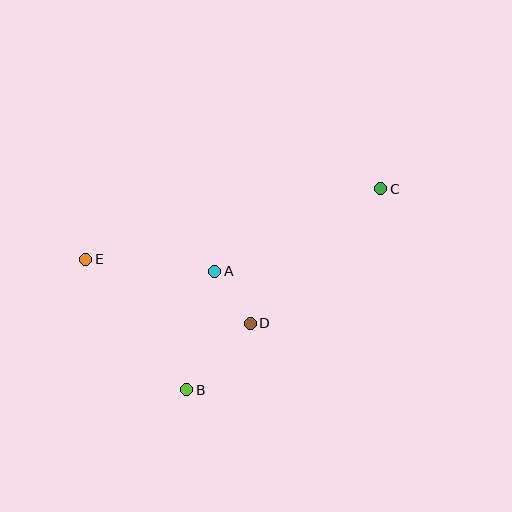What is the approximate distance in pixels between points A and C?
The distance between A and C is approximately 185 pixels.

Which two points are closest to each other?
Points A and D are closest to each other.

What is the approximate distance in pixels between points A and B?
The distance between A and B is approximately 122 pixels.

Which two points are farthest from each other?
Points C and E are farthest from each other.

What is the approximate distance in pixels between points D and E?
The distance between D and E is approximately 176 pixels.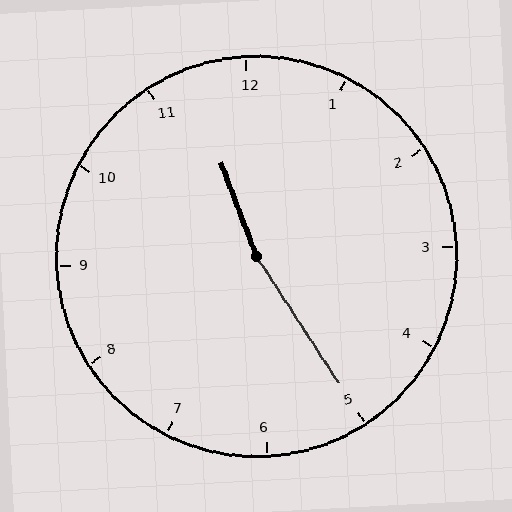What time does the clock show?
11:25.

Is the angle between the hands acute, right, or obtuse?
It is obtuse.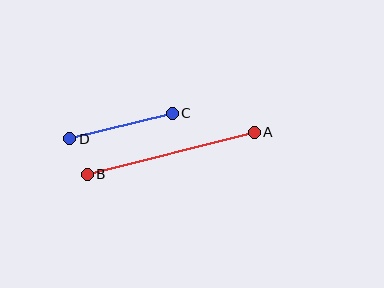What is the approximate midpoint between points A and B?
The midpoint is at approximately (171, 153) pixels.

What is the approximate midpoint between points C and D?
The midpoint is at approximately (121, 126) pixels.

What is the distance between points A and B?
The distance is approximately 172 pixels.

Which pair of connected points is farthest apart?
Points A and B are farthest apart.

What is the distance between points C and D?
The distance is approximately 105 pixels.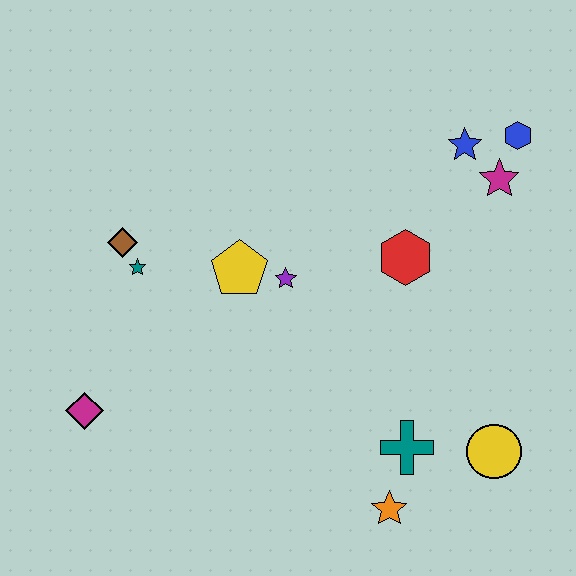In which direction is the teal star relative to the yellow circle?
The teal star is to the left of the yellow circle.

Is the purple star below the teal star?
Yes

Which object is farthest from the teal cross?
The brown diamond is farthest from the teal cross.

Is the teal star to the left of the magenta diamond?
No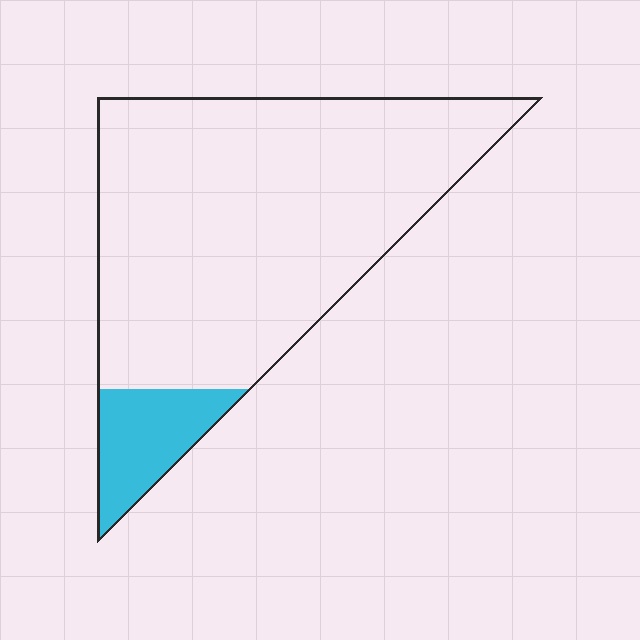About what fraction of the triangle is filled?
About one eighth (1/8).